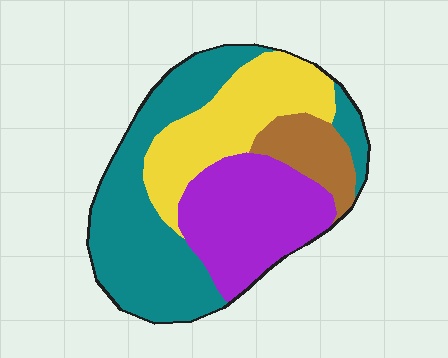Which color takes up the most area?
Teal, at roughly 40%.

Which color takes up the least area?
Brown, at roughly 10%.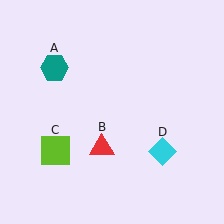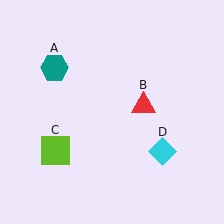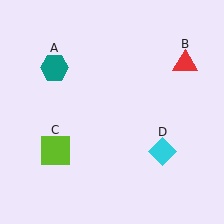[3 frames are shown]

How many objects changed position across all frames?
1 object changed position: red triangle (object B).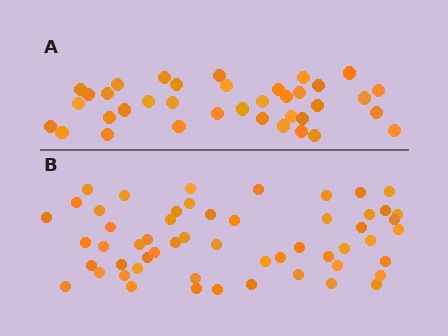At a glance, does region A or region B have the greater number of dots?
Region B (the bottom region) has more dots.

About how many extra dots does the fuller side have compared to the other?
Region B has approximately 20 more dots than region A.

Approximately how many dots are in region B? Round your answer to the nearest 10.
About 60 dots. (The exact count is 55, which rounds to 60.)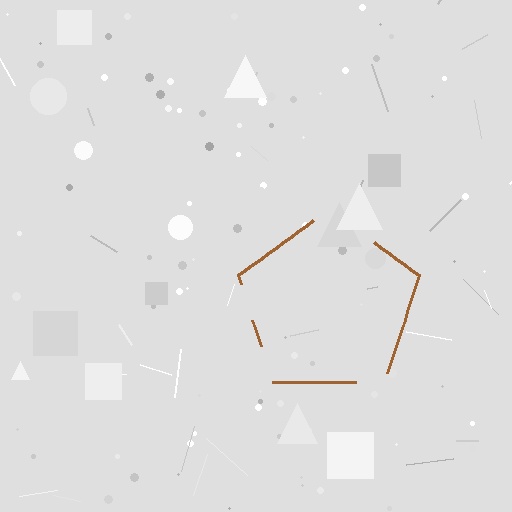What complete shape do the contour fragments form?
The contour fragments form a pentagon.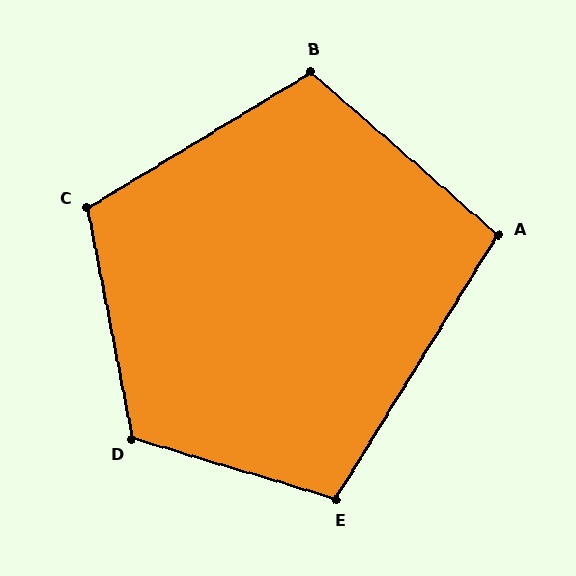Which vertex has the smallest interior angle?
A, at approximately 99 degrees.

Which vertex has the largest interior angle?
D, at approximately 118 degrees.